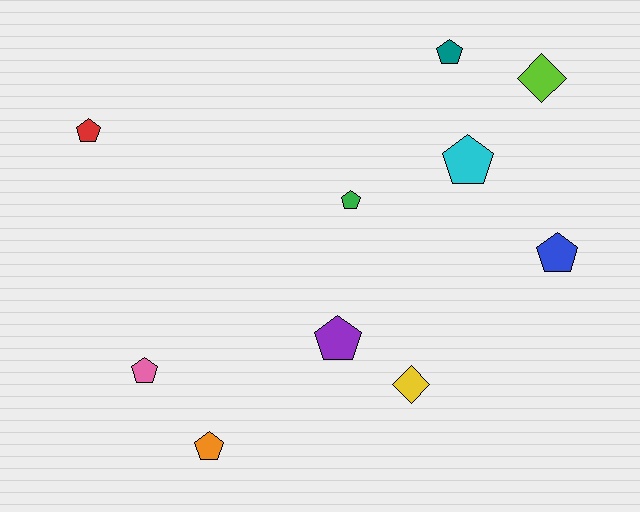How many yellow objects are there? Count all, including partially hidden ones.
There is 1 yellow object.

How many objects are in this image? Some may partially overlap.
There are 10 objects.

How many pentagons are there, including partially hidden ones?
There are 8 pentagons.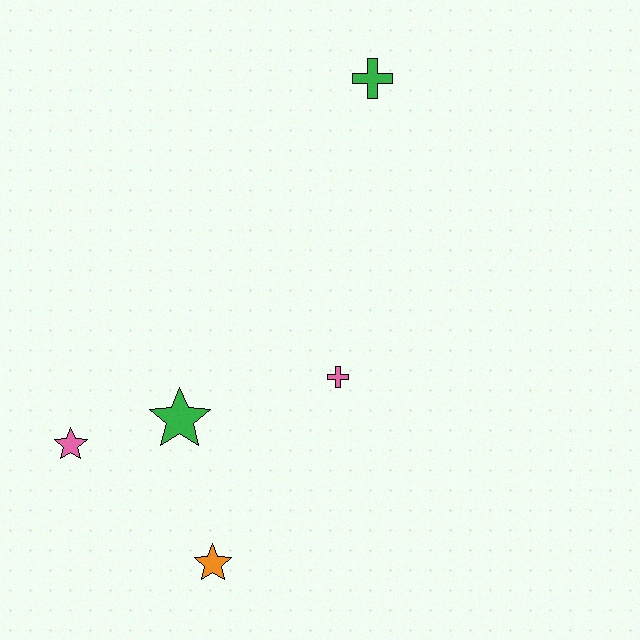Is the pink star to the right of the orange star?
No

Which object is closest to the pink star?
The green star is closest to the pink star.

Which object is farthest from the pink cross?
The green cross is farthest from the pink cross.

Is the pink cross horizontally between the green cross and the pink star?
Yes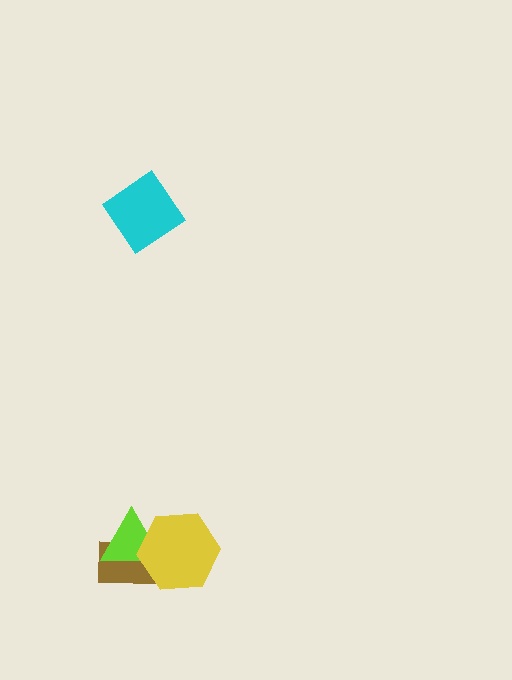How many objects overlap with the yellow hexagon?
2 objects overlap with the yellow hexagon.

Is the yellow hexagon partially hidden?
No, no other shape covers it.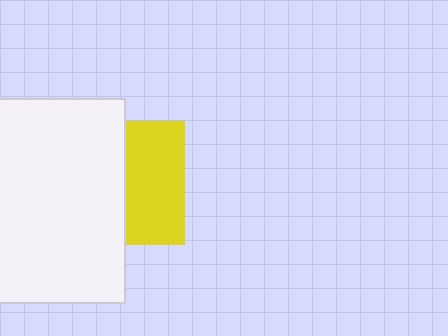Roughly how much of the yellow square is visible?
About half of it is visible (roughly 48%).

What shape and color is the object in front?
The object in front is a white rectangle.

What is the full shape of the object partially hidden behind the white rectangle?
The partially hidden object is a yellow square.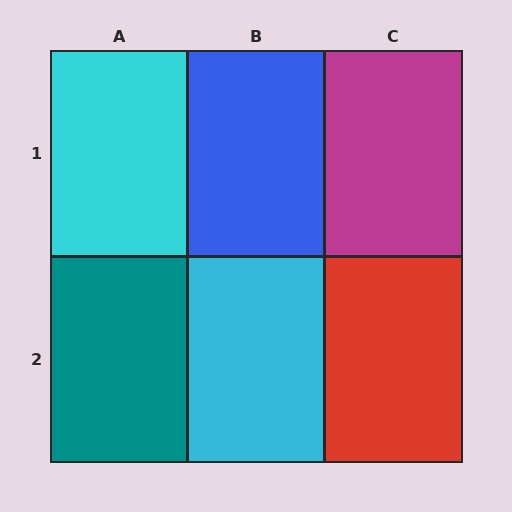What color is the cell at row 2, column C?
Red.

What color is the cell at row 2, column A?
Teal.